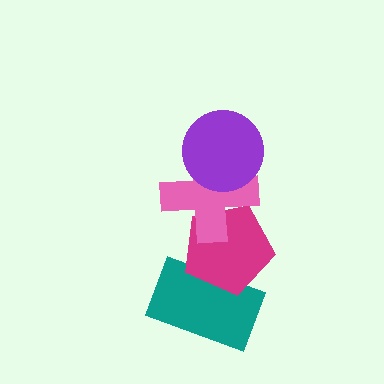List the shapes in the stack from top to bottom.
From top to bottom: the purple circle, the pink cross, the magenta pentagon, the teal rectangle.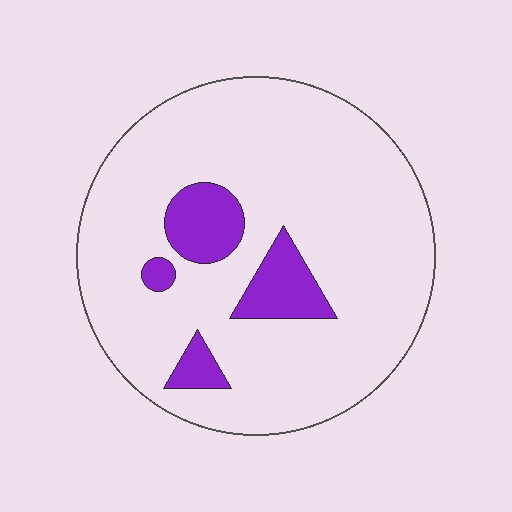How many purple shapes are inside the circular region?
4.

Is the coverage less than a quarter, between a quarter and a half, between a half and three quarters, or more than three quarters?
Less than a quarter.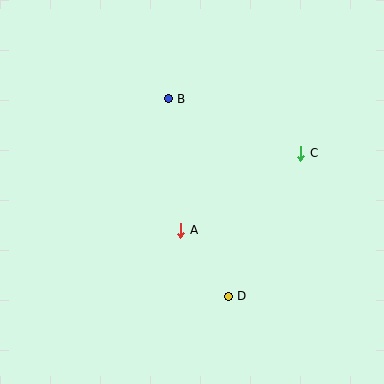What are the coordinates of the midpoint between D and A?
The midpoint between D and A is at (204, 263).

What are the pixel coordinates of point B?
Point B is at (168, 99).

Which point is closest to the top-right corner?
Point C is closest to the top-right corner.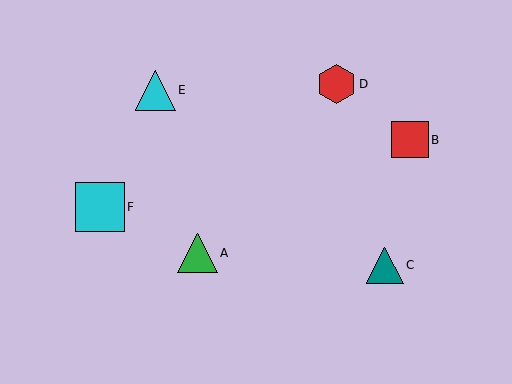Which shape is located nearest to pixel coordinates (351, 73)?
The red hexagon (labeled D) at (336, 84) is nearest to that location.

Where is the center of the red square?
The center of the red square is at (410, 140).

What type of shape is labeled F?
Shape F is a cyan square.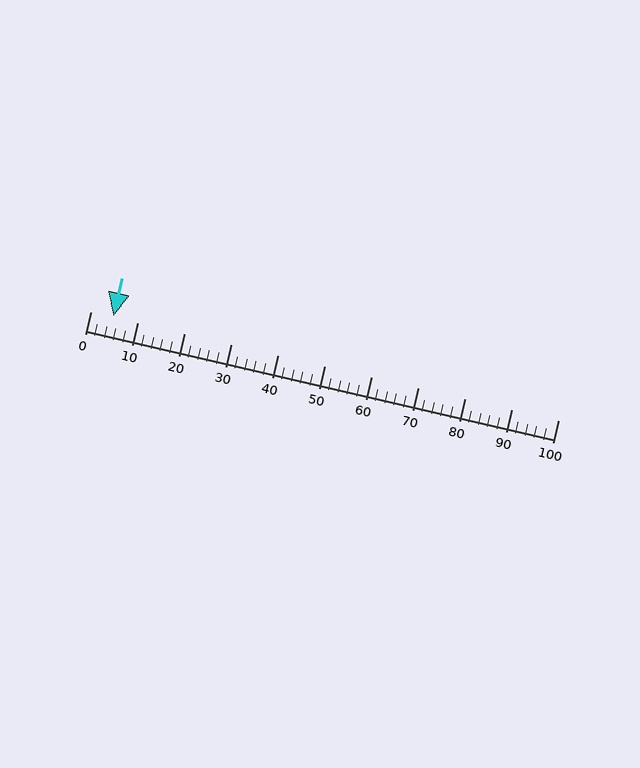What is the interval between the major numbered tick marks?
The major tick marks are spaced 10 units apart.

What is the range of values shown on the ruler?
The ruler shows values from 0 to 100.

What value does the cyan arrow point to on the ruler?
The cyan arrow points to approximately 5.